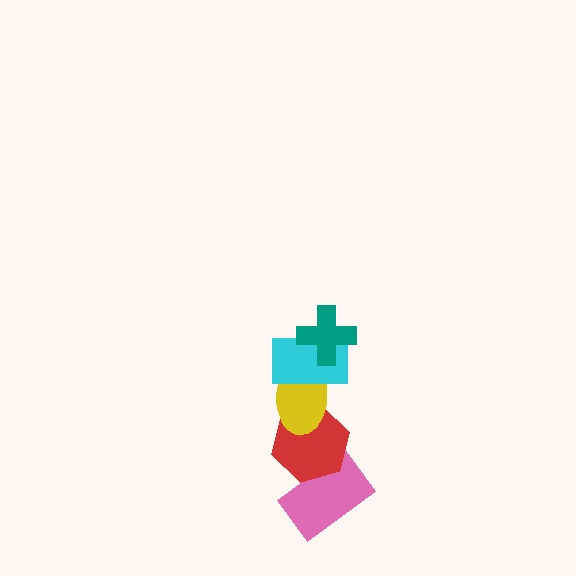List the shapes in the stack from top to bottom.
From top to bottom: the teal cross, the cyan rectangle, the yellow ellipse, the red hexagon, the pink rectangle.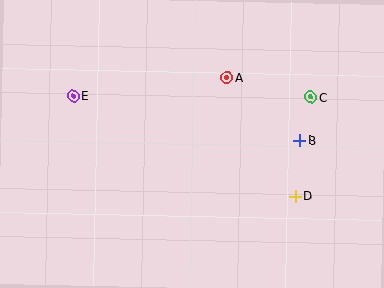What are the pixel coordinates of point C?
Point C is at (311, 97).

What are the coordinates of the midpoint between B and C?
The midpoint between B and C is at (305, 119).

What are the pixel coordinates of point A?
Point A is at (227, 77).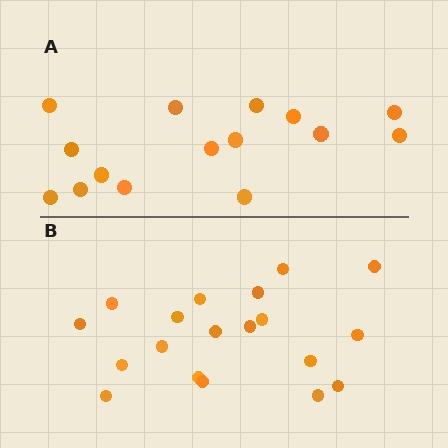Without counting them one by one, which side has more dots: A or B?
Region B (the bottom region) has more dots.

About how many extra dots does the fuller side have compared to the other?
Region B has about 4 more dots than region A.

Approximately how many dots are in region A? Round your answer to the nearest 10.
About 20 dots. (The exact count is 15, which rounds to 20.)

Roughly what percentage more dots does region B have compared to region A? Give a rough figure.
About 25% more.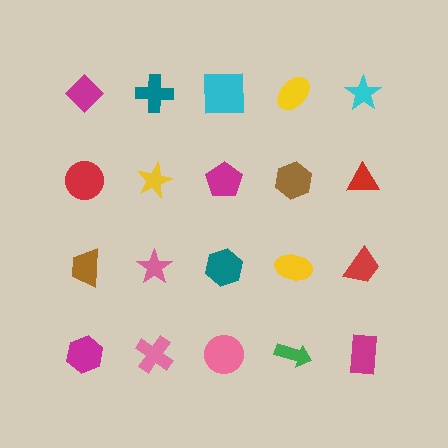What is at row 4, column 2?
A pink cross.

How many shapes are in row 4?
5 shapes.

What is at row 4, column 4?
A green arrow.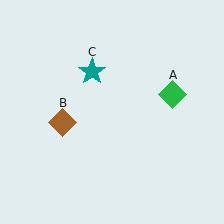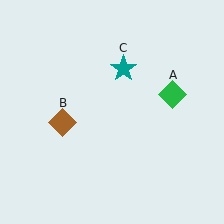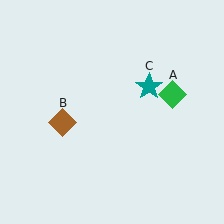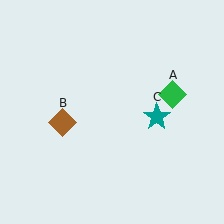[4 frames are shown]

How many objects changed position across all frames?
1 object changed position: teal star (object C).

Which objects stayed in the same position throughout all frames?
Green diamond (object A) and brown diamond (object B) remained stationary.